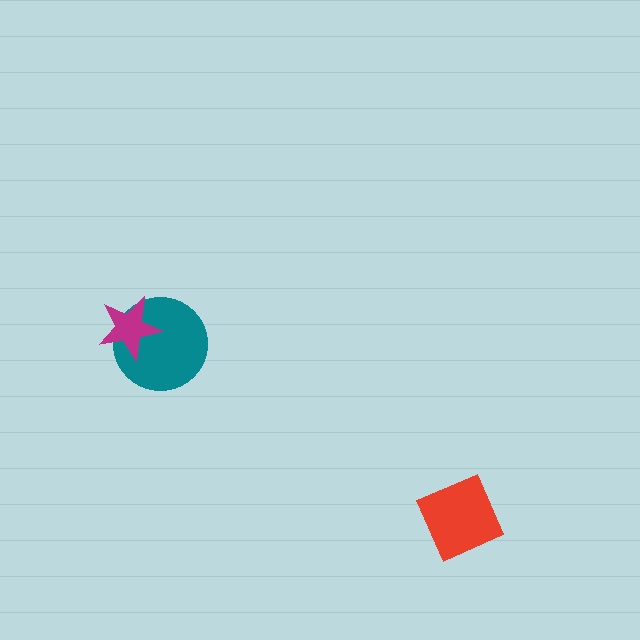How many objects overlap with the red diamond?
0 objects overlap with the red diamond.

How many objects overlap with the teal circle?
1 object overlaps with the teal circle.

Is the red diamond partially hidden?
No, no other shape covers it.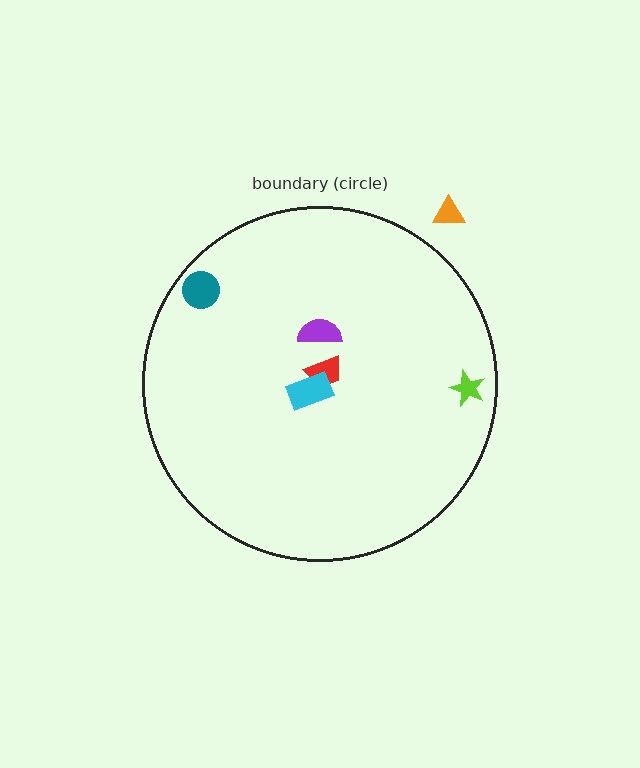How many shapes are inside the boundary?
5 inside, 1 outside.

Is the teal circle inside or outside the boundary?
Inside.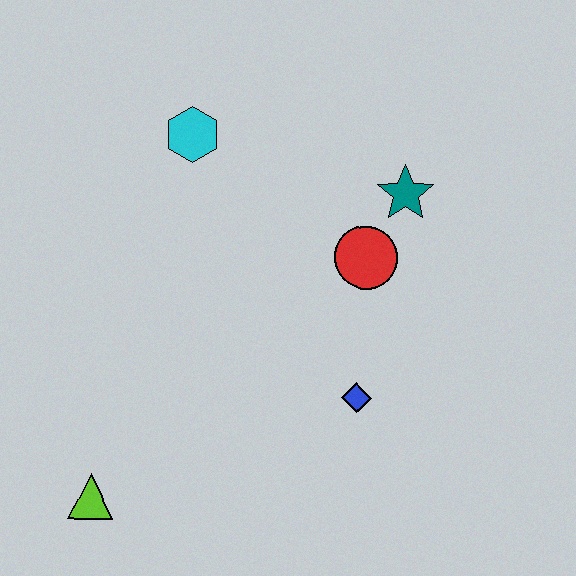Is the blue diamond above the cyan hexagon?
No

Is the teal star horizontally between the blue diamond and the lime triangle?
No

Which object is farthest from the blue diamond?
The cyan hexagon is farthest from the blue diamond.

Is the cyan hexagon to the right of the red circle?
No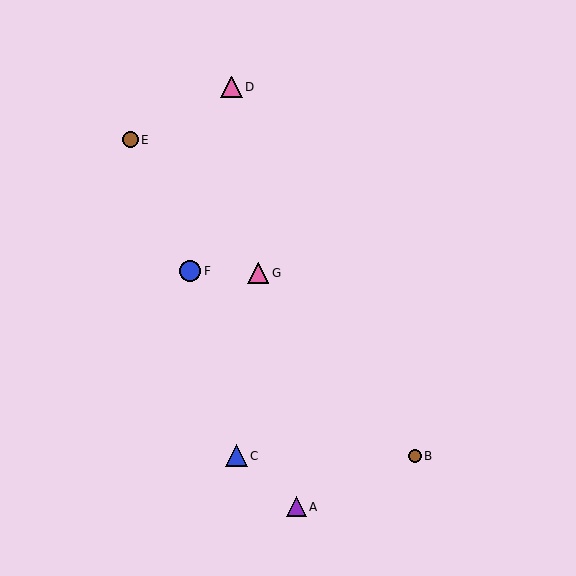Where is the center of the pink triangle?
The center of the pink triangle is at (258, 273).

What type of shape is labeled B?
Shape B is a brown circle.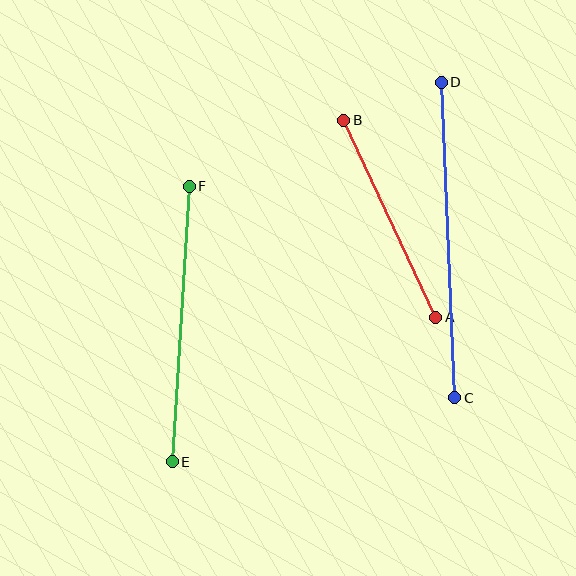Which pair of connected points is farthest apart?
Points C and D are farthest apart.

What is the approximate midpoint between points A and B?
The midpoint is at approximately (390, 219) pixels.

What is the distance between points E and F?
The distance is approximately 276 pixels.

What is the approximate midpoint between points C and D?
The midpoint is at approximately (448, 240) pixels.